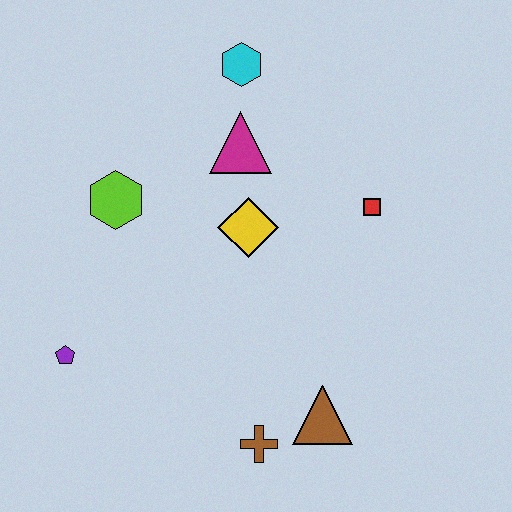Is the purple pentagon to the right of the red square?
No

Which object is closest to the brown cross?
The brown triangle is closest to the brown cross.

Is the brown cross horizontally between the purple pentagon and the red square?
Yes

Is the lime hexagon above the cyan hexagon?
No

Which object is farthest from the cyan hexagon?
The brown cross is farthest from the cyan hexagon.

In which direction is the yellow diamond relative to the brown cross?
The yellow diamond is above the brown cross.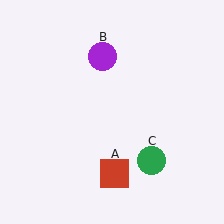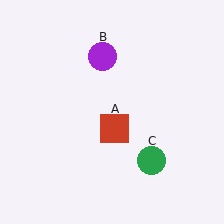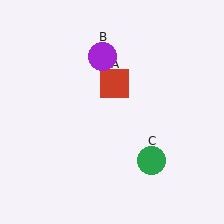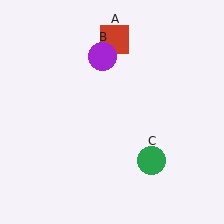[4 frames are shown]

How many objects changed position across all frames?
1 object changed position: red square (object A).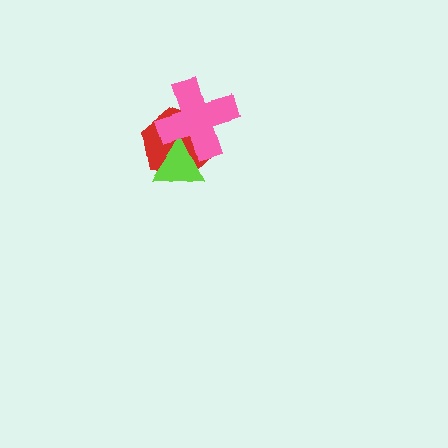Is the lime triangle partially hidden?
Yes, it is partially covered by another shape.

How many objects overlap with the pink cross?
2 objects overlap with the pink cross.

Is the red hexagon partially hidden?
Yes, it is partially covered by another shape.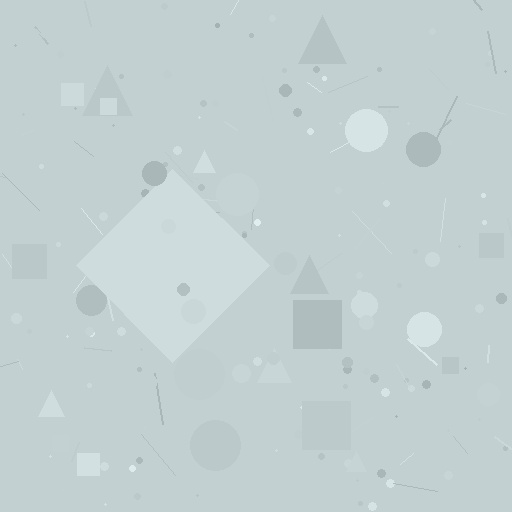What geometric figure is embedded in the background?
A diamond is embedded in the background.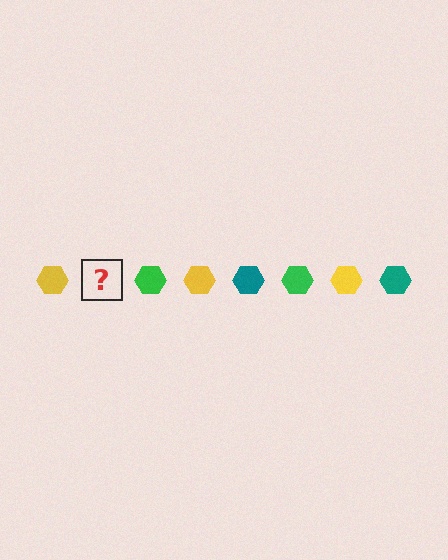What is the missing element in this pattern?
The missing element is a teal hexagon.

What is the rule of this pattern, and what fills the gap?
The rule is that the pattern cycles through yellow, teal, green hexagons. The gap should be filled with a teal hexagon.